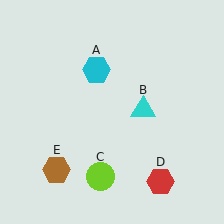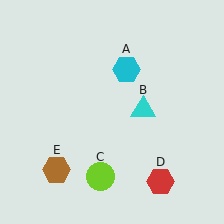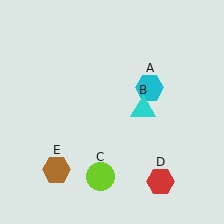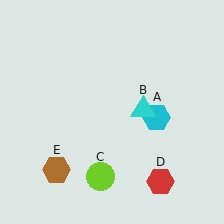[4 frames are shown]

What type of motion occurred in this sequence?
The cyan hexagon (object A) rotated clockwise around the center of the scene.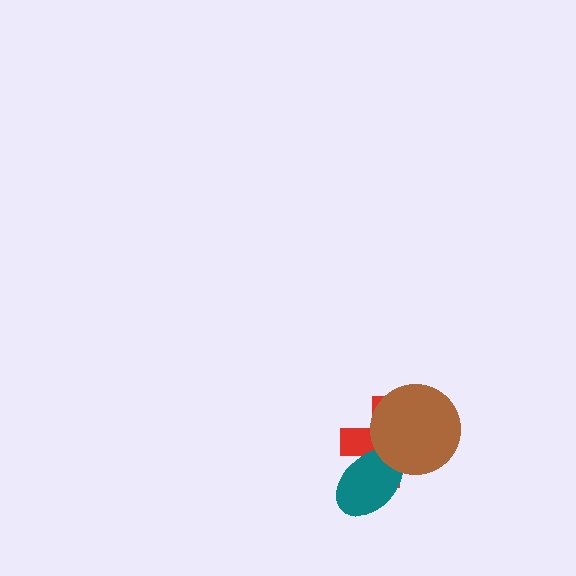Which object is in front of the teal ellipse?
The brown circle is in front of the teal ellipse.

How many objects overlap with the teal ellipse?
2 objects overlap with the teal ellipse.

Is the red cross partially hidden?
Yes, it is partially covered by another shape.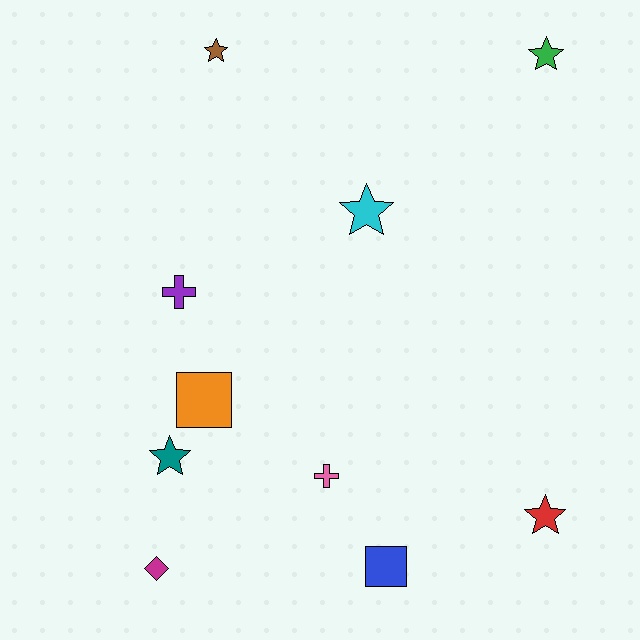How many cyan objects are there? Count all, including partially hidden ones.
There is 1 cyan object.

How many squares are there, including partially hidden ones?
There are 2 squares.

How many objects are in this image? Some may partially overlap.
There are 10 objects.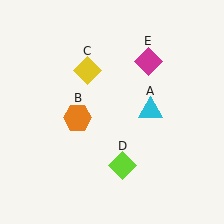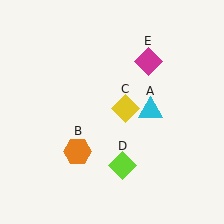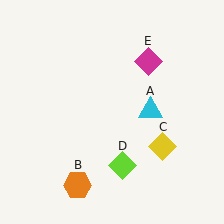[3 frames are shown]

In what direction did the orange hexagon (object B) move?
The orange hexagon (object B) moved down.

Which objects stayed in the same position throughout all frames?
Cyan triangle (object A) and lime diamond (object D) and magenta diamond (object E) remained stationary.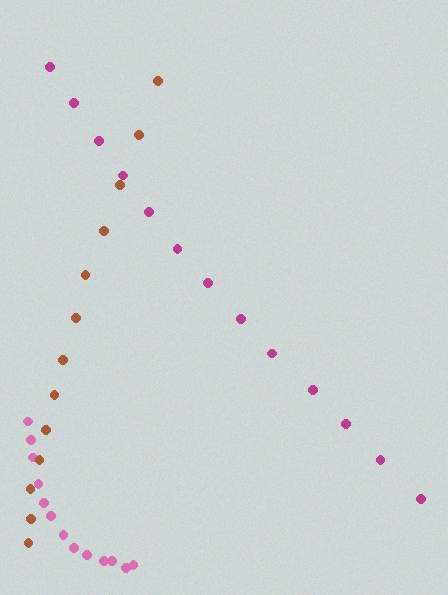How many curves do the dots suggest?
There are 3 distinct paths.